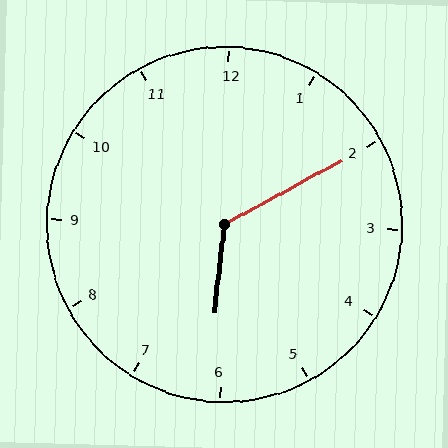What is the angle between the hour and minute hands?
Approximately 125 degrees.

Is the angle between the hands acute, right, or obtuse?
It is obtuse.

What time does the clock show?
6:10.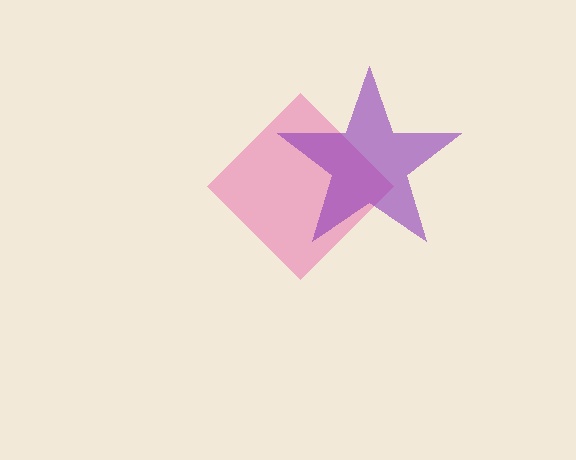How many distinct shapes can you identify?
There are 2 distinct shapes: a pink diamond, a purple star.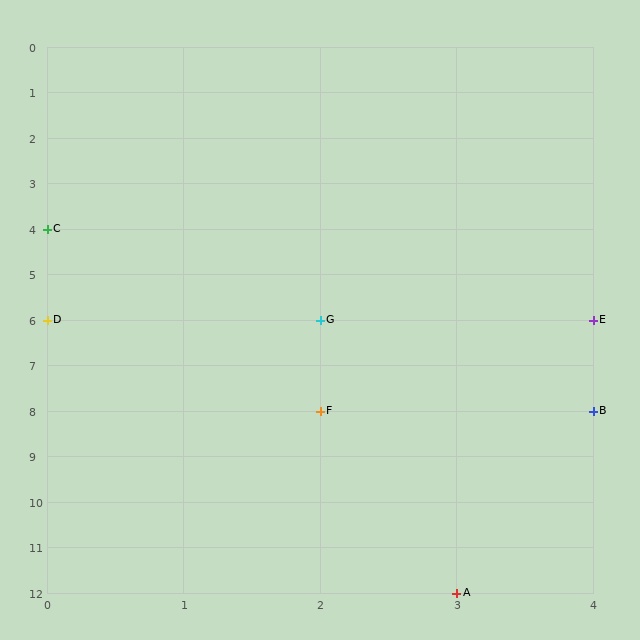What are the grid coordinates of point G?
Point G is at grid coordinates (2, 6).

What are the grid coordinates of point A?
Point A is at grid coordinates (3, 12).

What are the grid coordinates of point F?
Point F is at grid coordinates (2, 8).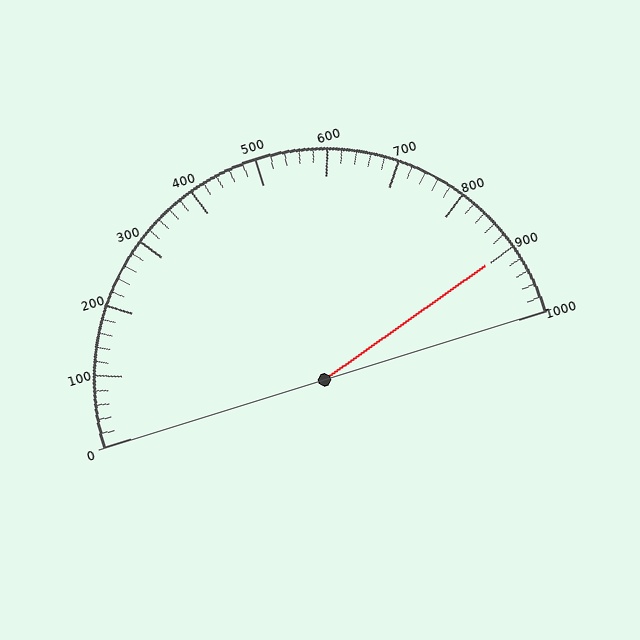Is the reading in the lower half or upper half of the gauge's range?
The reading is in the upper half of the range (0 to 1000).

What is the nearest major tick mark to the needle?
The nearest major tick mark is 900.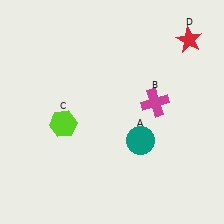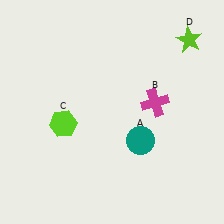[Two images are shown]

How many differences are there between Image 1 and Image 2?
There is 1 difference between the two images.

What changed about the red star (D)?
In Image 1, D is red. In Image 2, it changed to lime.